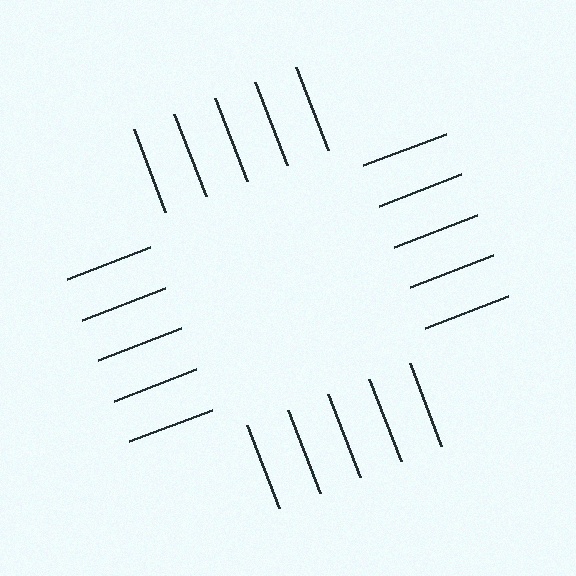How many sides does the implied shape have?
4 sides — the line-ends trace a square.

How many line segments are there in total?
20 — 5 along each of the 4 edges.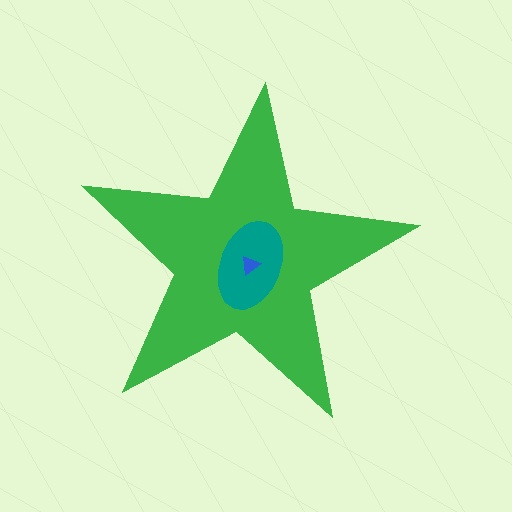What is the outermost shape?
The green star.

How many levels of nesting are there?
3.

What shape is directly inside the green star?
The teal ellipse.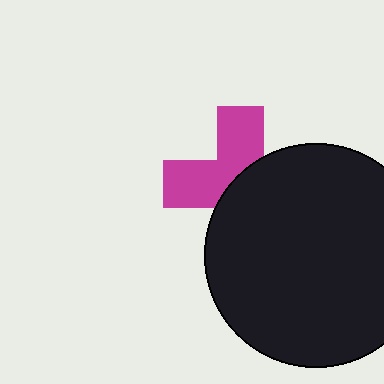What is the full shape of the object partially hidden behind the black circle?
The partially hidden object is a magenta cross.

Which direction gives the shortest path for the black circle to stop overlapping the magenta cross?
Moving toward the lower-right gives the shortest separation.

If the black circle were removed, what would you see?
You would see the complete magenta cross.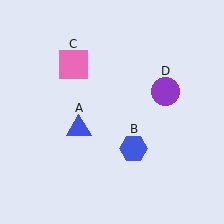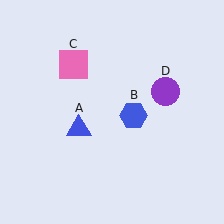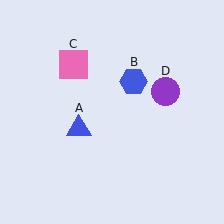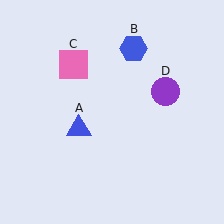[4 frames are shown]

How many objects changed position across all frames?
1 object changed position: blue hexagon (object B).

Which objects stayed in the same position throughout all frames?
Blue triangle (object A) and pink square (object C) and purple circle (object D) remained stationary.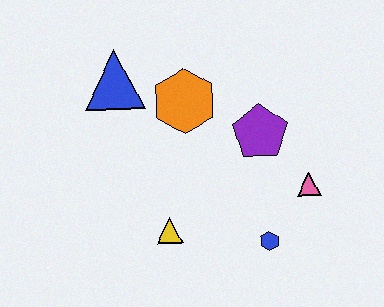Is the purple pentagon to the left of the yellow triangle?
No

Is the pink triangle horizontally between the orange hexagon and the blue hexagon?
No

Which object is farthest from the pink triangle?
The blue triangle is farthest from the pink triangle.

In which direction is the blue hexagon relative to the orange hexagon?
The blue hexagon is below the orange hexagon.